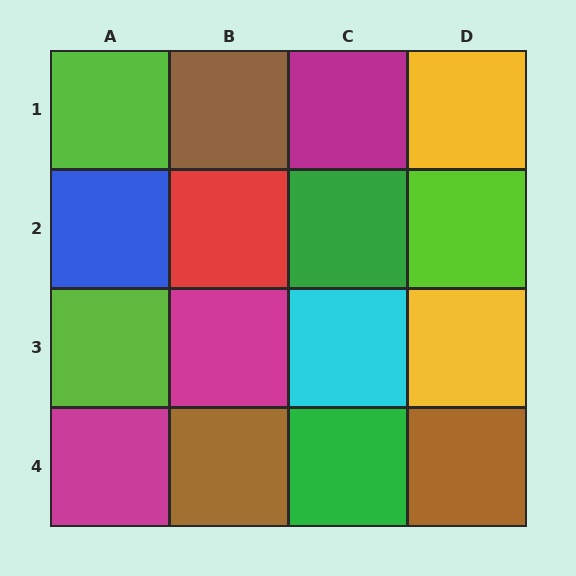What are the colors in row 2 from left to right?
Blue, red, green, lime.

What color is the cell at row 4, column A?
Magenta.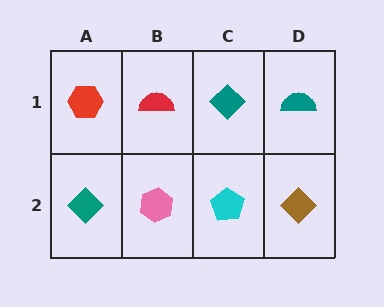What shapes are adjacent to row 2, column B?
A red semicircle (row 1, column B), a teal diamond (row 2, column A), a cyan pentagon (row 2, column C).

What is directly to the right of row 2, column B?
A cyan pentagon.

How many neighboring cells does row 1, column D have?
2.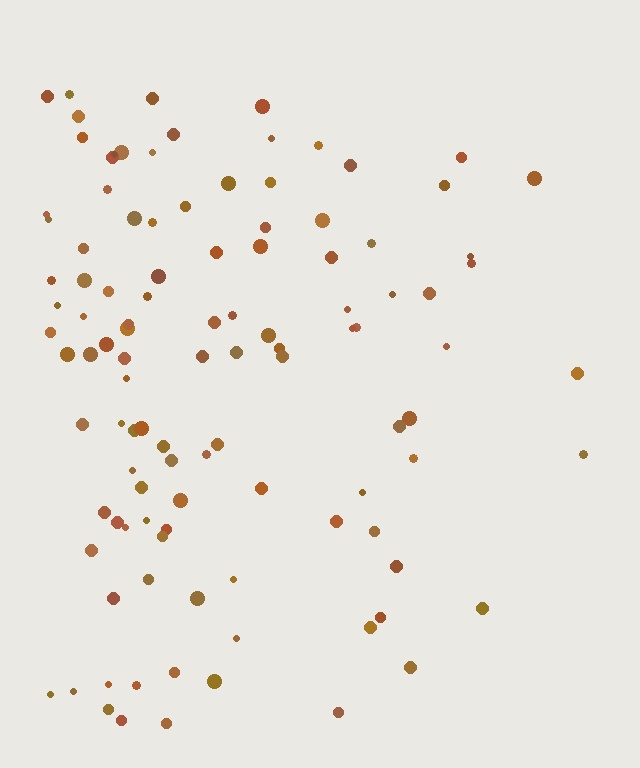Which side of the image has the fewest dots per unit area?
The right.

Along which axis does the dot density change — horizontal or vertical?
Horizontal.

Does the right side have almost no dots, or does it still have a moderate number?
Still a moderate number, just noticeably fewer than the left.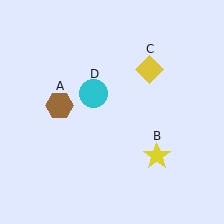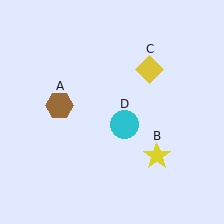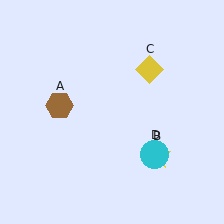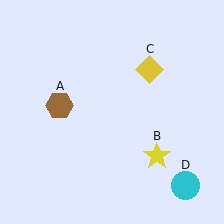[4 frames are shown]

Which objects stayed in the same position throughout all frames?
Brown hexagon (object A) and yellow star (object B) and yellow diamond (object C) remained stationary.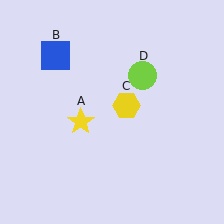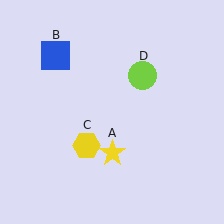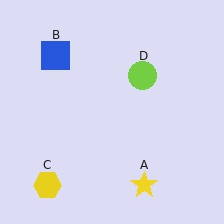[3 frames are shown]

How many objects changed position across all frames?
2 objects changed position: yellow star (object A), yellow hexagon (object C).